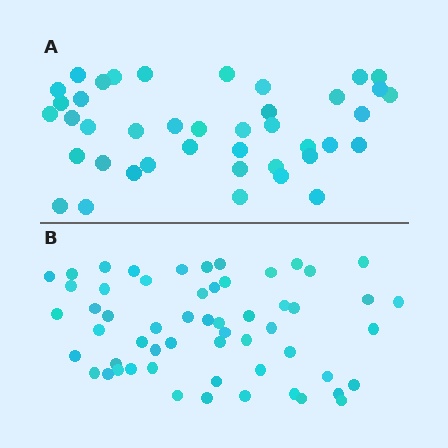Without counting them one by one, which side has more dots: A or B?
Region B (the bottom region) has more dots.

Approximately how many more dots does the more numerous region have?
Region B has approximately 15 more dots than region A.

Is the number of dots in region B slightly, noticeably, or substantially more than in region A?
Region B has noticeably more, but not dramatically so. The ratio is roughly 1.4 to 1.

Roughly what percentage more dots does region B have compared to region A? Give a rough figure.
About 40% more.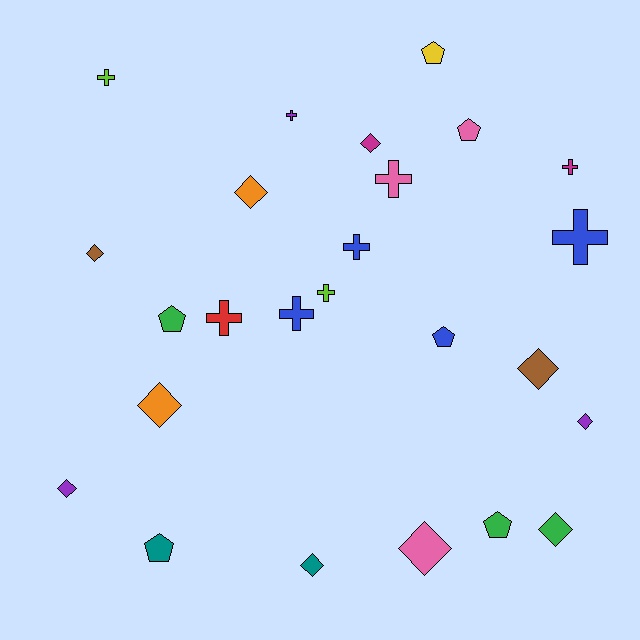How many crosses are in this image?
There are 9 crosses.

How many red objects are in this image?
There is 1 red object.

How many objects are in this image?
There are 25 objects.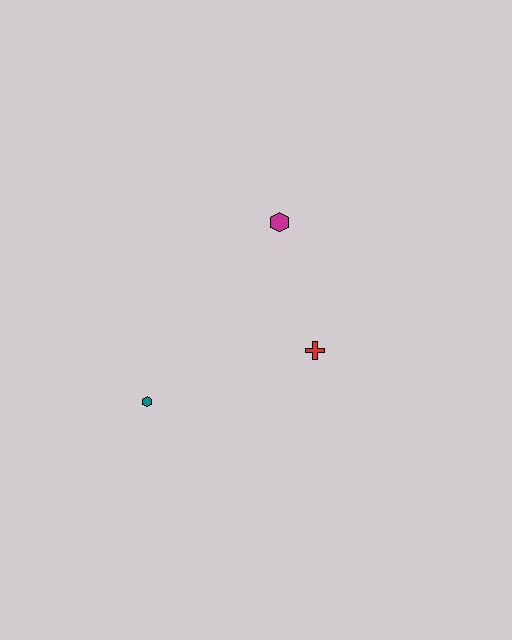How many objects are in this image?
There are 3 objects.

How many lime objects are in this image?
There are no lime objects.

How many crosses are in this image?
There is 1 cross.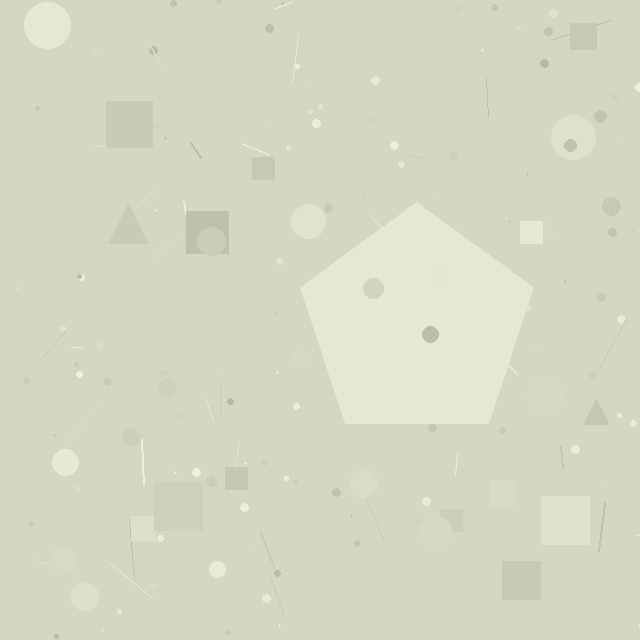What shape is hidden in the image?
A pentagon is hidden in the image.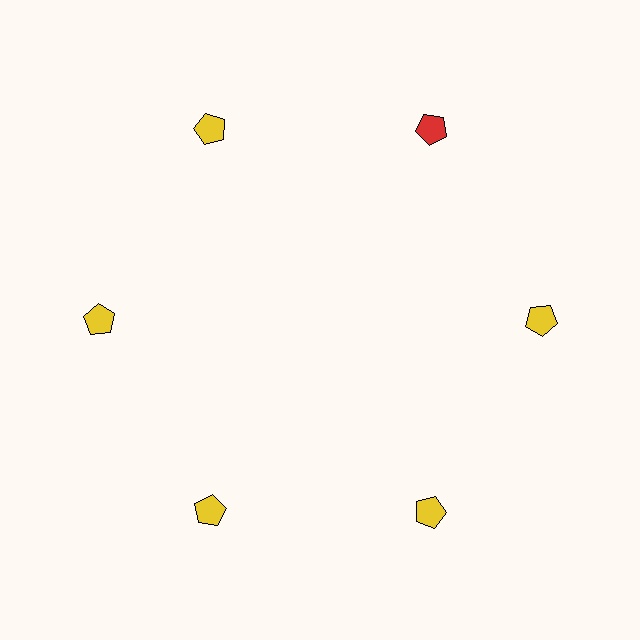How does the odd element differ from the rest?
It has a different color: red instead of yellow.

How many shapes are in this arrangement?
There are 6 shapes arranged in a ring pattern.